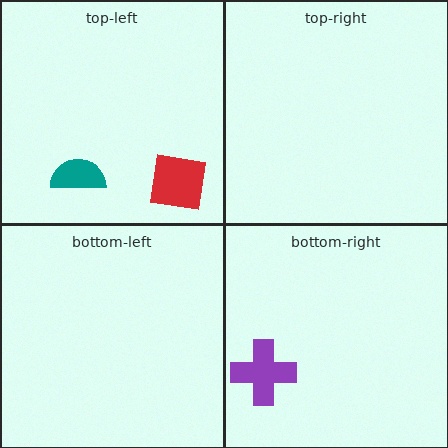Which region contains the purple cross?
The bottom-right region.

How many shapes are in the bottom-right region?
1.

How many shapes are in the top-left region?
2.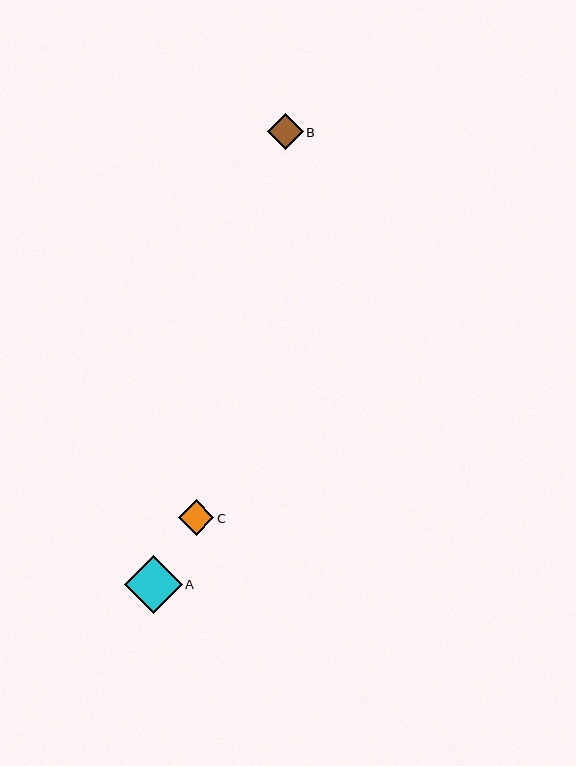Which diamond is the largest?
Diamond A is the largest with a size of approximately 58 pixels.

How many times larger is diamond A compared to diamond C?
Diamond A is approximately 1.6 times the size of diamond C.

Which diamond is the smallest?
Diamond C is the smallest with a size of approximately 35 pixels.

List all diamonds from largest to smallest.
From largest to smallest: A, B, C.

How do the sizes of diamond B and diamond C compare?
Diamond B and diamond C are approximately the same size.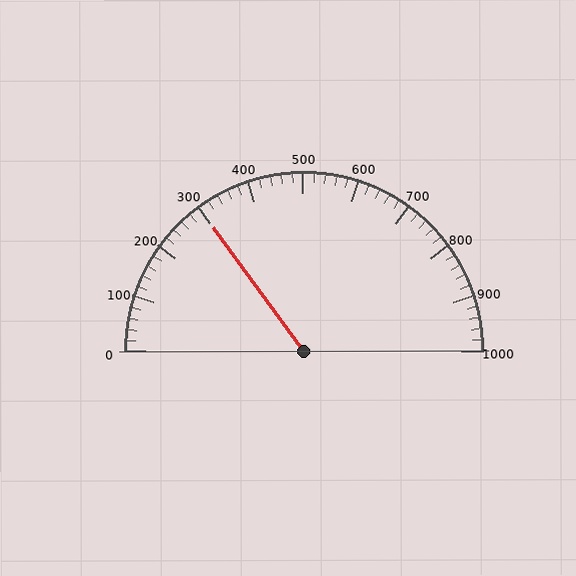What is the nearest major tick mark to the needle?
The nearest major tick mark is 300.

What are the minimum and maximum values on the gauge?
The gauge ranges from 0 to 1000.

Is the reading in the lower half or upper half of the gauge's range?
The reading is in the lower half of the range (0 to 1000).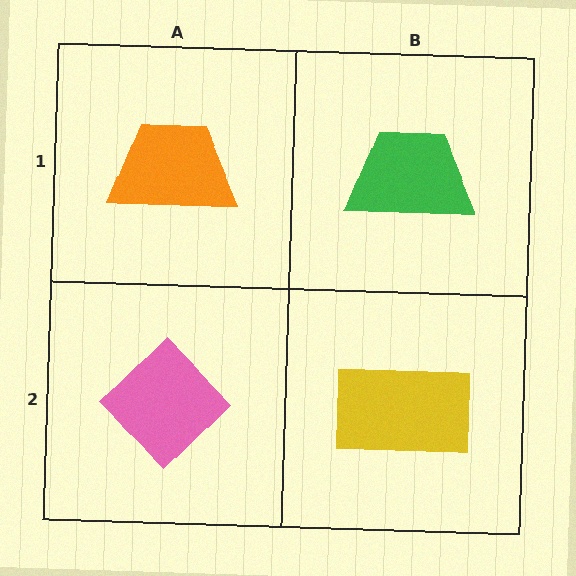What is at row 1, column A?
An orange trapezoid.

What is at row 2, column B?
A yellow rectangle.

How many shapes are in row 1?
2 shapes.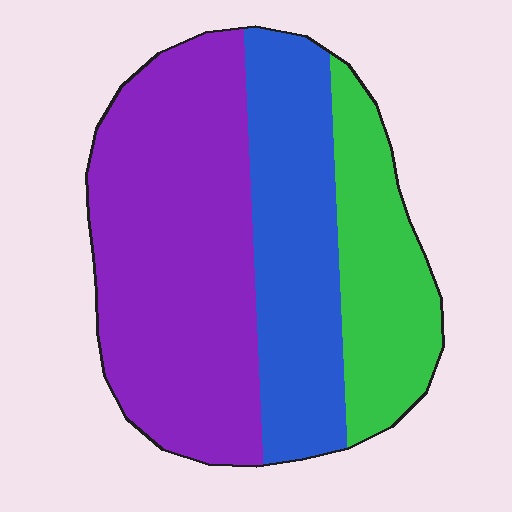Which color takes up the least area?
Green, at roughly 20%.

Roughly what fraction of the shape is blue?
Blue covers around 30% of the shape.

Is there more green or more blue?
Blue.